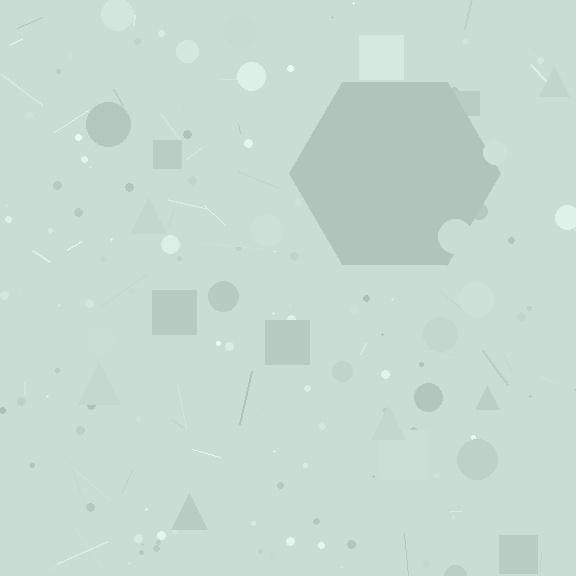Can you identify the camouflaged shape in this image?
The camouflaged shape is a hexagon.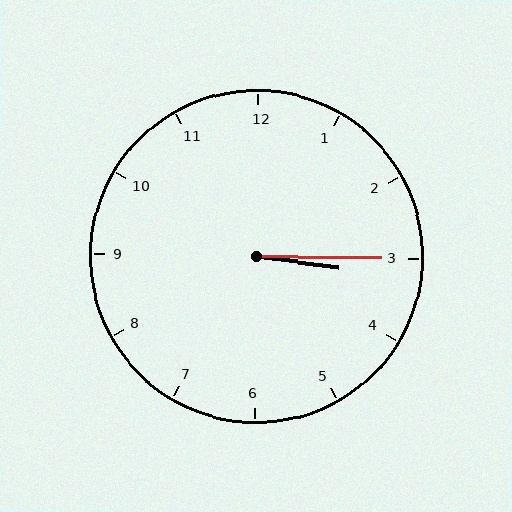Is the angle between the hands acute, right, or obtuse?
It is acute.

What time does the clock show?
3:15.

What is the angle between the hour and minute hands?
Approximately 8 degrees.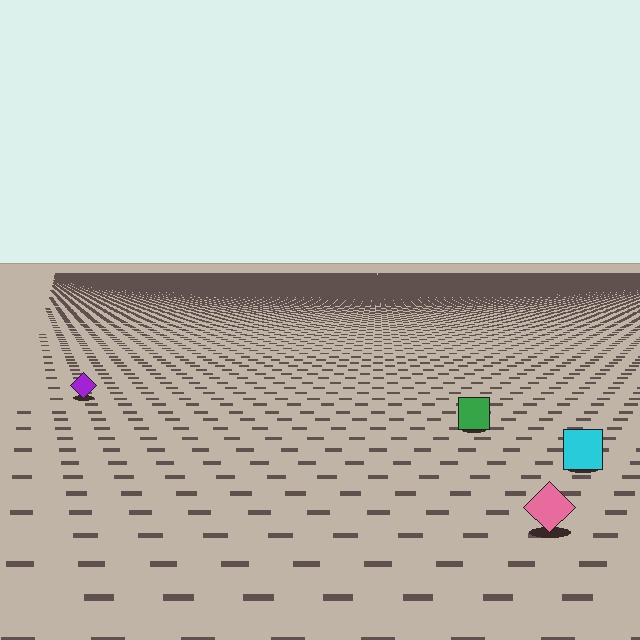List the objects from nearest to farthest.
From nearest to farthest: the pink diamond, the cyan square, the green square, the purple diamond.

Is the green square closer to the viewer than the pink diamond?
No. The pink diamond is closer — you can tell from the texture gradient: the ground texture is coarser near it.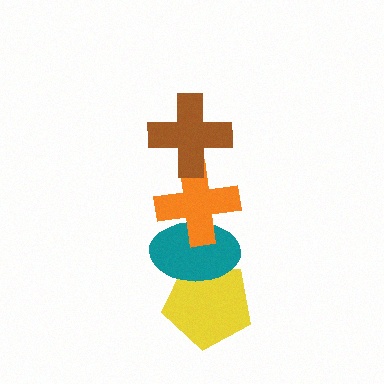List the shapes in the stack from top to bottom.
From top to bottom: the brown cross, the orange cross, the teal ellipse, the yellow pentagon.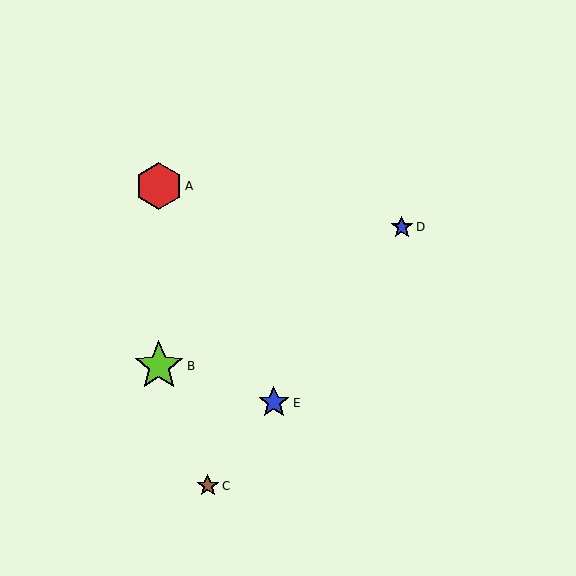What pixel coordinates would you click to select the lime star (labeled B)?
Click at (159, 366) to select the lime star B.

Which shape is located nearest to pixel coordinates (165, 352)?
The lime star (labeled B) at (159, 366) is nearest to that location.